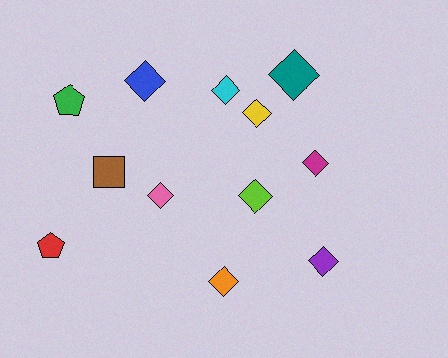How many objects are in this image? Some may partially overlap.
There are 12 objects.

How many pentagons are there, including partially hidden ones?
There are 2 pentagons.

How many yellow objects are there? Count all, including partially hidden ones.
There is 1 yellow object.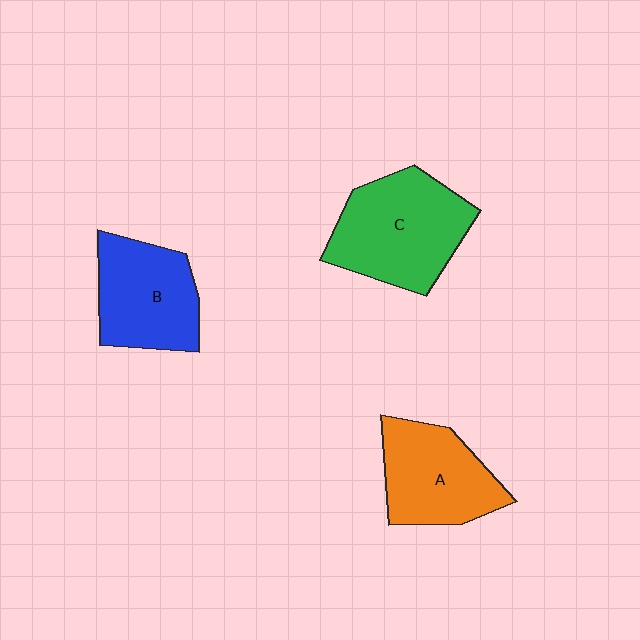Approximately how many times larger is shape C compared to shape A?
Approximately 1.2 times.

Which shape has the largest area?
Shape C (green).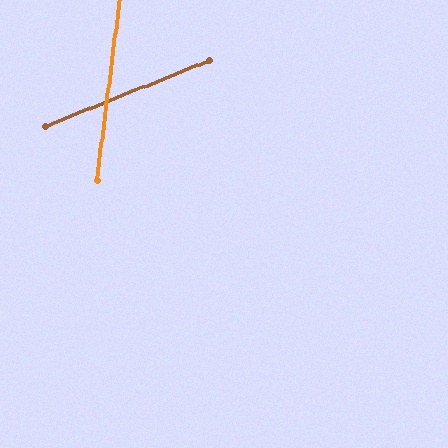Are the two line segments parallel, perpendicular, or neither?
Neither parallel nor perpendicular — they differ by about 61°.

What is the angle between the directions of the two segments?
Approximately 61 degrees.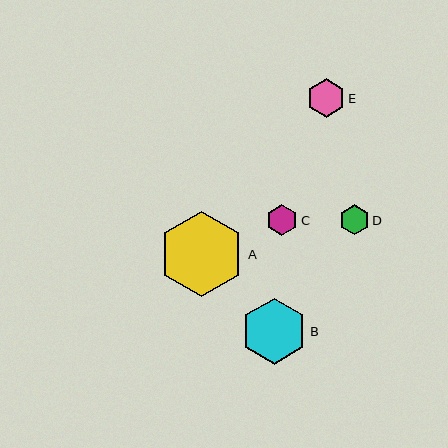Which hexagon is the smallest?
Hexagon D is the smallest with a size of approximately 30 pixels.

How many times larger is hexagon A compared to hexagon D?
Hexagon A is approximately 2.8 times the size of hexagon D.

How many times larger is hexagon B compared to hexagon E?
Hexagon B is approximately 1.7 times the size of hexagon E.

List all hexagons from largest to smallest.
From largest to smallest: A, B, E, C, D.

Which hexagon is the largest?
Hexagon A is the largest with a size of approximately 85 pixels.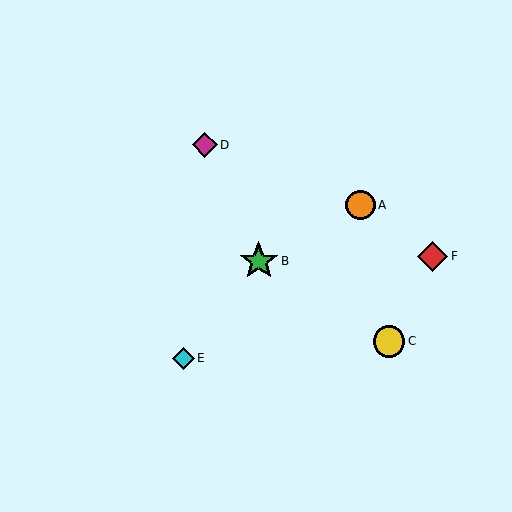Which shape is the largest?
The green star (labeled B) is the largest.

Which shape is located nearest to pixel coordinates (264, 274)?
The green star (labeled B) at (259, 261) is nearest to that location.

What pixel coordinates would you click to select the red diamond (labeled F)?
Click at (433, 256) to select the red diamond F.